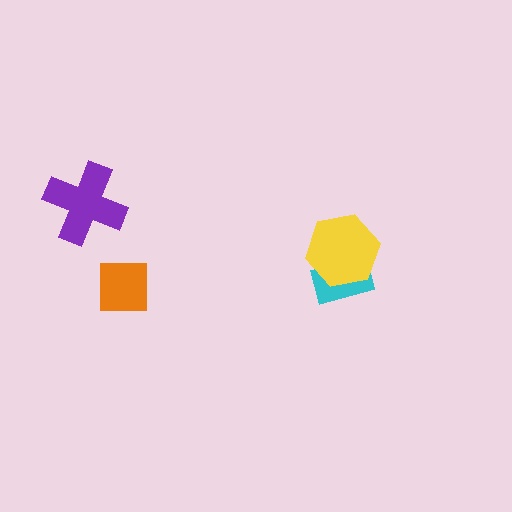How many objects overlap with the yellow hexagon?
1 object overlaps with the yellow hexagon.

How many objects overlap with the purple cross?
0 objects overlap with the purple cross.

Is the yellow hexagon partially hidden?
No, no other shape covers it.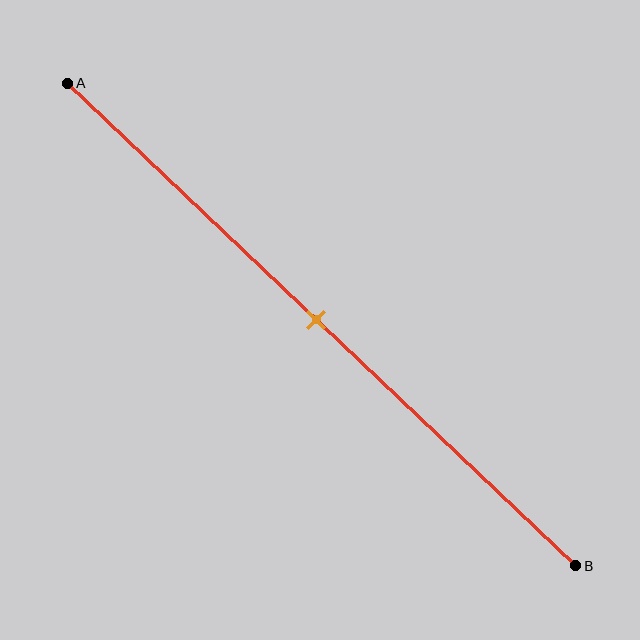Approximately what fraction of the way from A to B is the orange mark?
The orange mark is approximately 50% of the way from A to B.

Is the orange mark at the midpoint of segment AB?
Yes, the mark is approximately at the midpoint.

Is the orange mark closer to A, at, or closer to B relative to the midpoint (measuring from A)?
The orange mark is approximately at the midpoint of segment AB.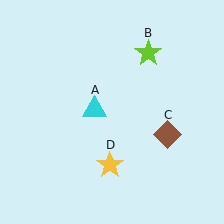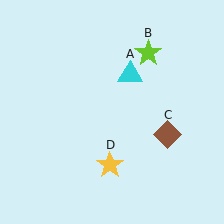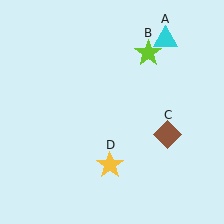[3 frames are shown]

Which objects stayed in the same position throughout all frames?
Lime star (object B) and brown diamond (object C) and yellow star (object D) remained stationary.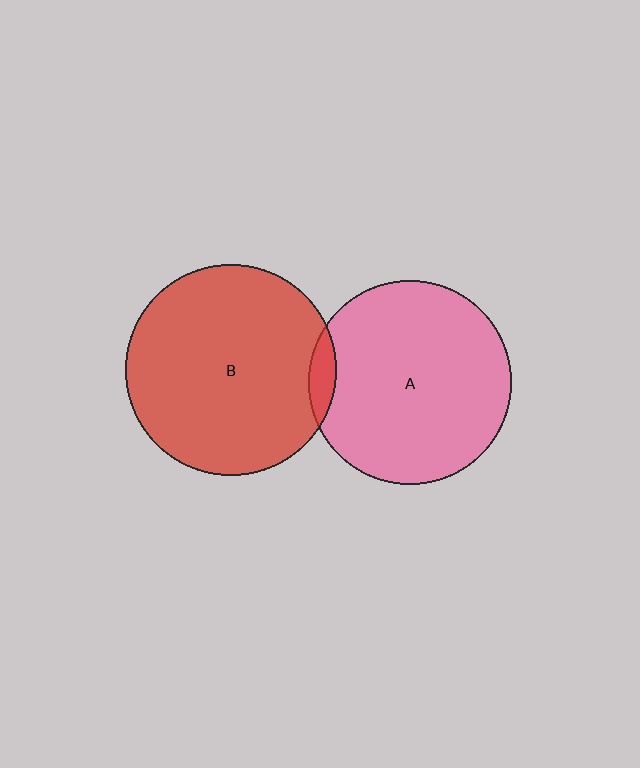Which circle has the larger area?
Circle B (red).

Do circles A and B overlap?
Yes.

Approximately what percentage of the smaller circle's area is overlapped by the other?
Approximately 5%.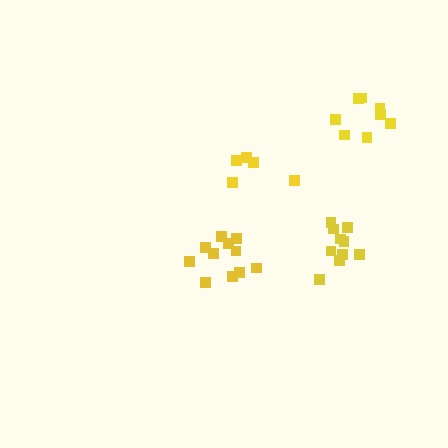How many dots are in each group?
Group 1: 5 dots, Group 2: 11 dots, Group 3: 8 dots, Group 4: 10 dots (34 total).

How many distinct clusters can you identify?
There are 4 distinct clusters.